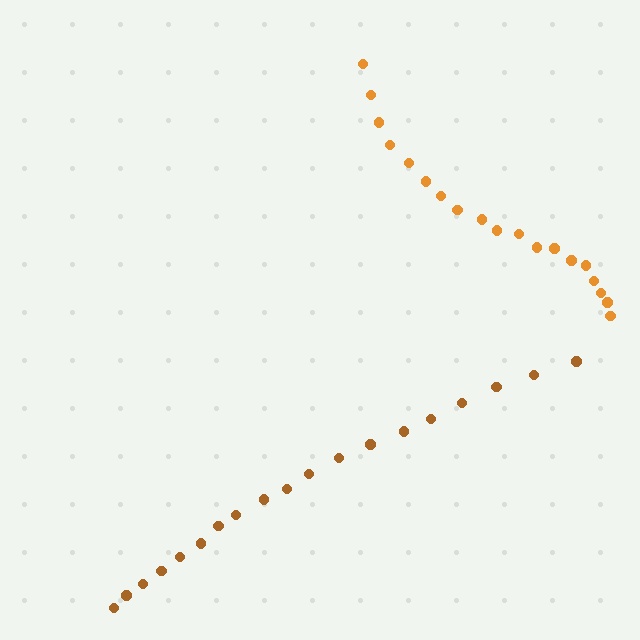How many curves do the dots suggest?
There are 2 distinct paths.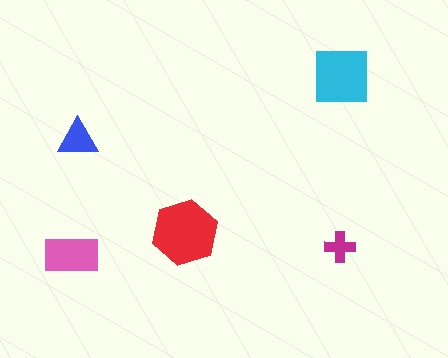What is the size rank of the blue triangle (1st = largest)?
4th.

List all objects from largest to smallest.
The red hexagon, the cyan square, the pink rectangle, the blue triangle, the magenta cross.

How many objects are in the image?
There are 5 objects in the image.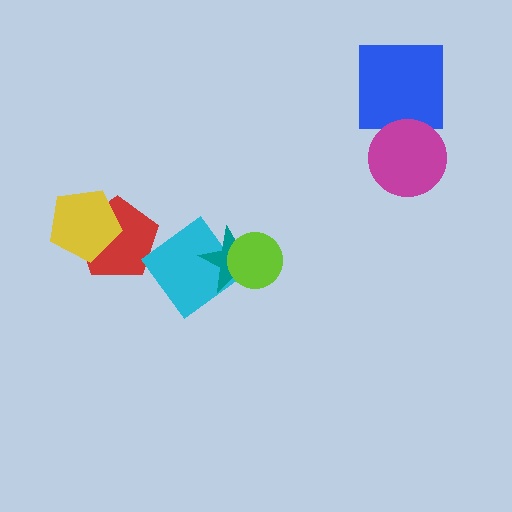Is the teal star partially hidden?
Yes, it is partially covered by another shape.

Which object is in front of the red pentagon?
The yellow pentagon is in front of the red pentagon.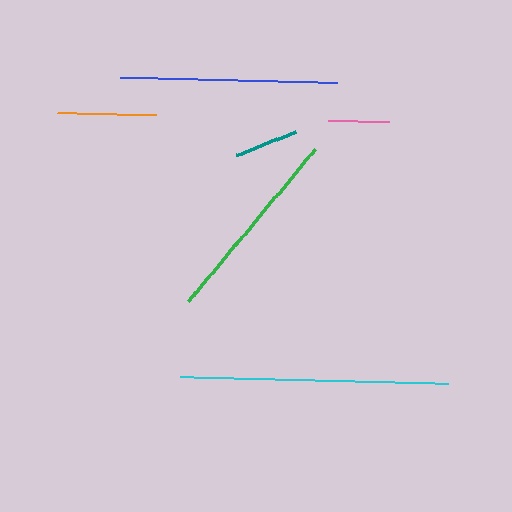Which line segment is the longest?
The cyan line is the longest at approximately 267 pixels.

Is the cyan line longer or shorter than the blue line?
The cyan line is longer than the blue line.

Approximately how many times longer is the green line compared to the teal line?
The green line is approximately 3.1 times the length of the teal line.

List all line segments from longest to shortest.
From longest to shortest: cyan, blue, green, orange, teal, pink.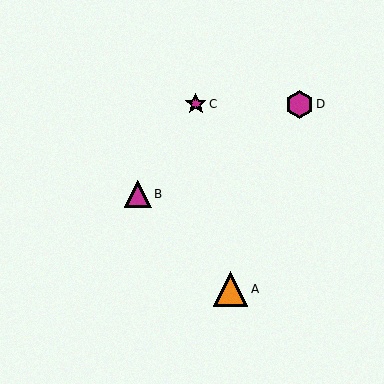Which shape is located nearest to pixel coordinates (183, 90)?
The magenta star (labeled C) at (196, 104) is nearest to that location.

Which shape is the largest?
The orange triangle (labeled A) is the largest.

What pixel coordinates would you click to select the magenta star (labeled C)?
Click at (196, 104) to select the magenta star C.